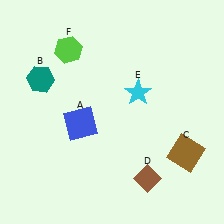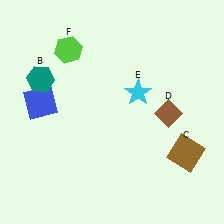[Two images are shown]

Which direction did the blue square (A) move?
The blue square (A) moved left.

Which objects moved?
The objects that moved are: the blue square (A), the brown diamond (D).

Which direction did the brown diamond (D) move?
The brown diamond (D) moved up.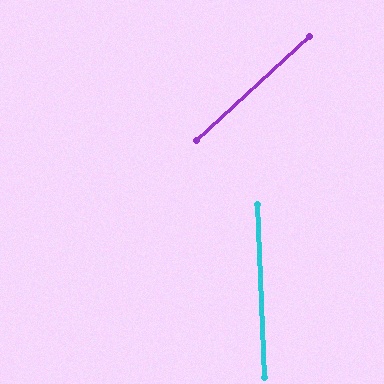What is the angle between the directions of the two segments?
Approximately 49 degrees.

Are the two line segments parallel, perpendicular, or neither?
Neither parallel nor perpendicular — they differ by about 49°.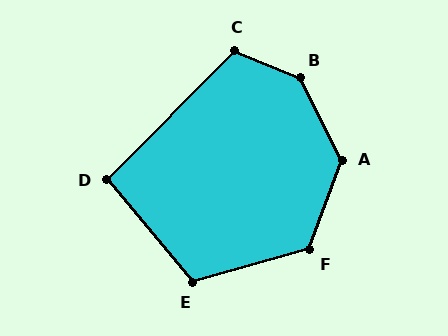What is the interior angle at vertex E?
Approximately 115 degrees (obtuse).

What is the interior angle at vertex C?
Approximately 112 degrees (obtuse).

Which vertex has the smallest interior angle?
D, at approximately 95 degrees.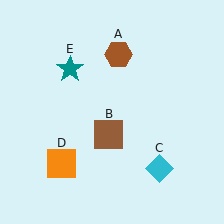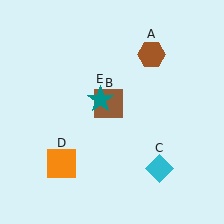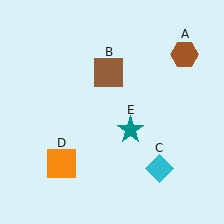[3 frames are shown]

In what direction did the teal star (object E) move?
The teal star (object E) moved down and to the right.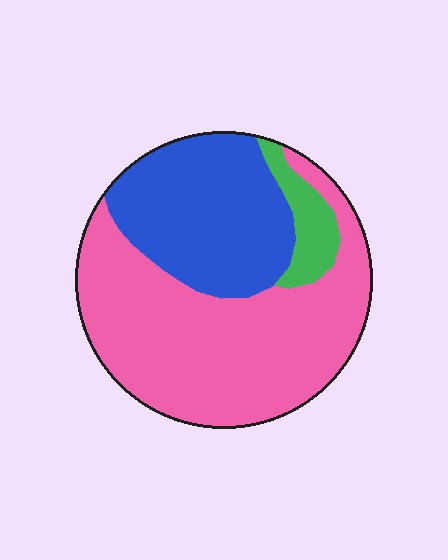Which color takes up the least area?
Green, at roughly 10%.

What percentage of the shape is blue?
Blue takes up about one third (1/3) of the shape.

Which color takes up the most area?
Pink, at roughly 60%.